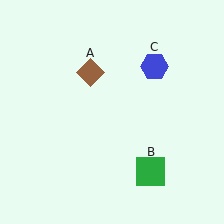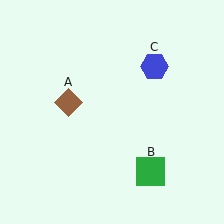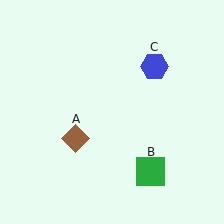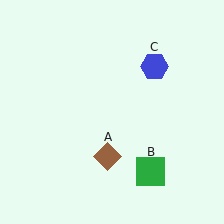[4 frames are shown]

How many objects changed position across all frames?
1 object changed position: brown diamond (object A).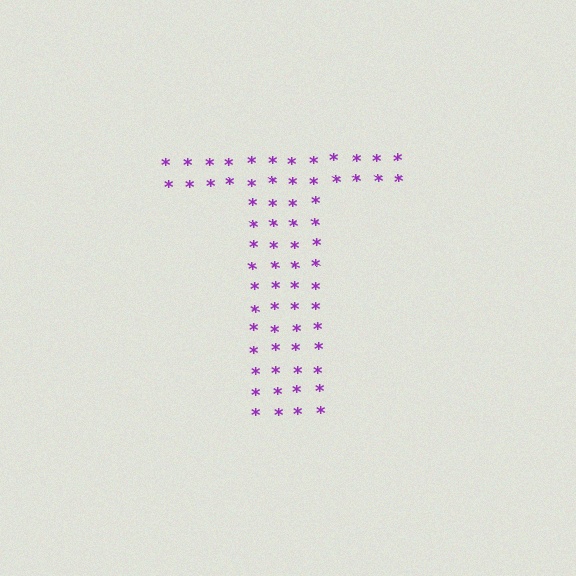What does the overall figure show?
The overall figure shows the letter T.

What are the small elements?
The small elements are asterisks.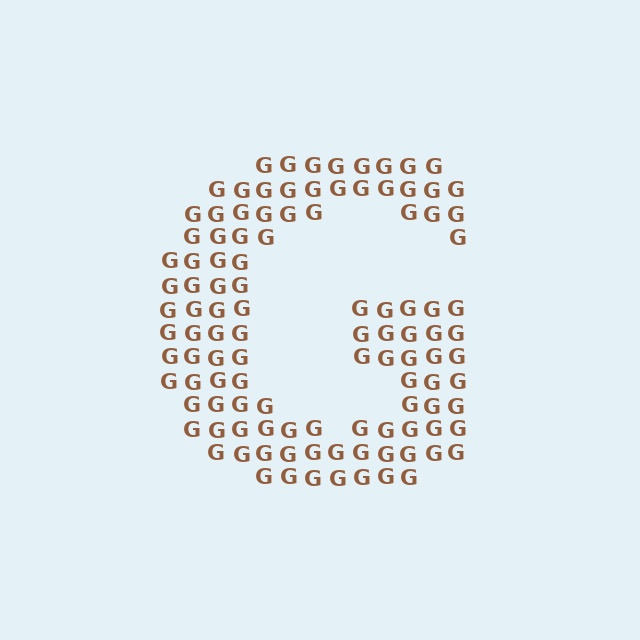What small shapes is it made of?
It is made of small letter G's.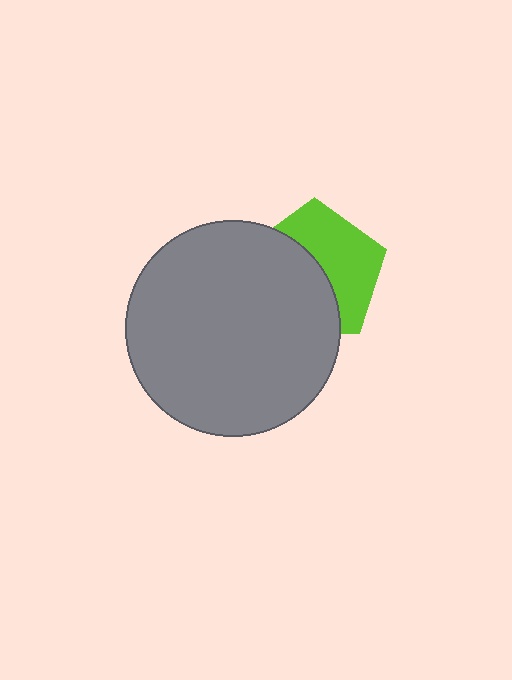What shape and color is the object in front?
The object in front is a gray circle.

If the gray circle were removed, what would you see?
You would see the complete lime pentagon.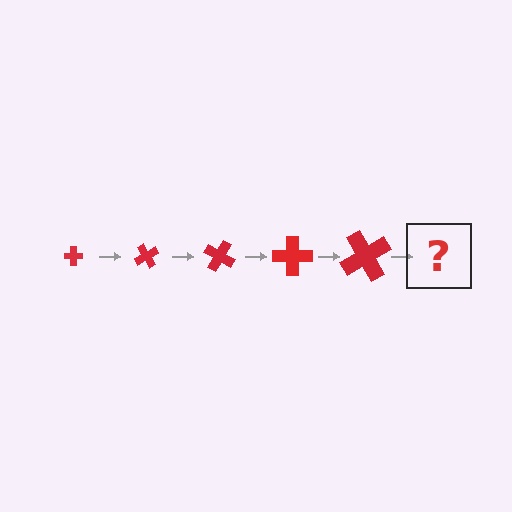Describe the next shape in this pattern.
It should be a cross, larger than the previous one and rotated 300 degrees from the start.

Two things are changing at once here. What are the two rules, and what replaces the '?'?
The two rules are that the cross grows larger each step and it rotates 60 degrees each step. The '?' should be a cross, larger than the previous one and rotated 300 degrees from the start.